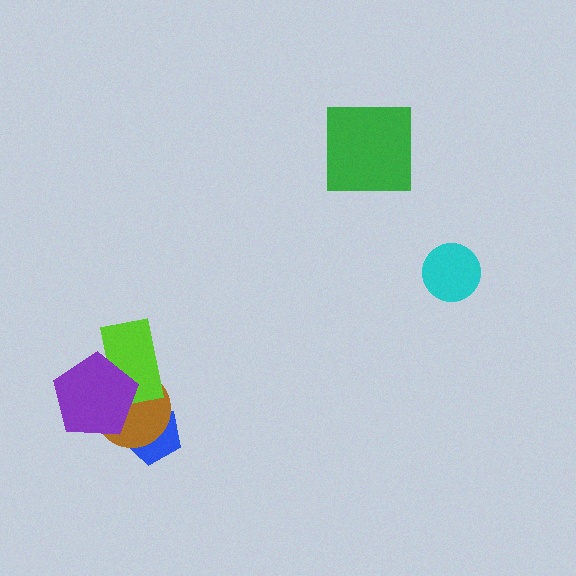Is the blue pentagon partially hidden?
Yes, it is partially covered by another shape.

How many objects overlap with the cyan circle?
0 objects overlap with the cyan circle.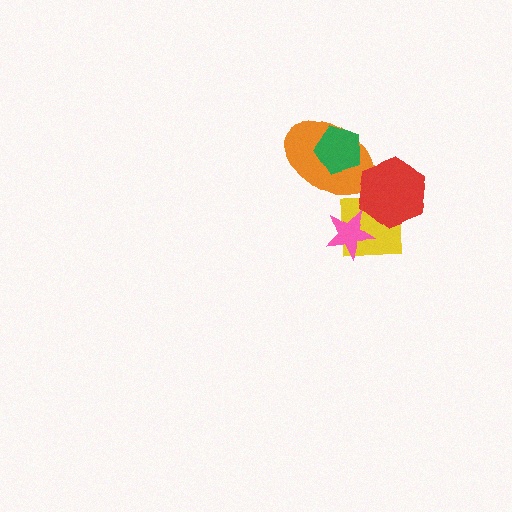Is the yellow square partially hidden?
Yes, it is partially covered by another shape.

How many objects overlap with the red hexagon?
2 objects overlap with the red hexagon.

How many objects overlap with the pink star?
1 object overlaps with the pink star.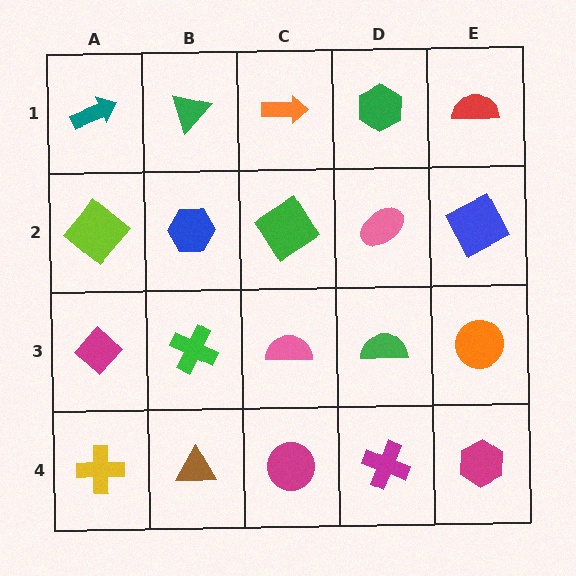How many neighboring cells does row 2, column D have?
4.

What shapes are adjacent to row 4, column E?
An orange circle (row 3, column E), a magenta cross (row 4, column D).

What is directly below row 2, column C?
A pink semicircle.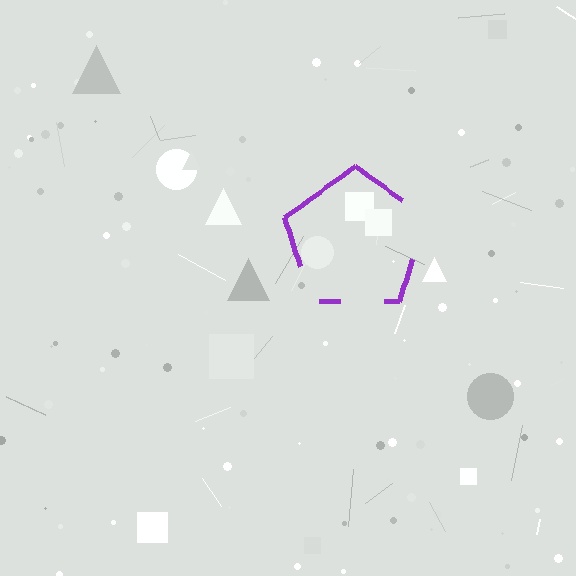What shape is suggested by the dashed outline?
The dashed outline suggests a pentagon.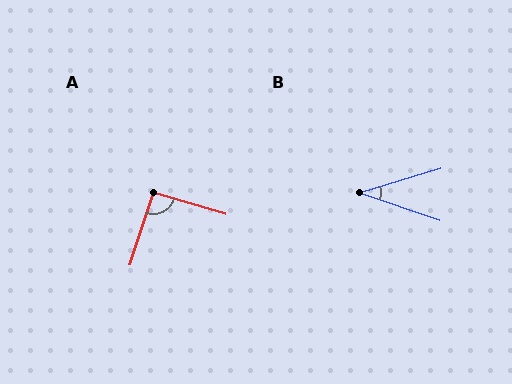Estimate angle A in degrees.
Approximately 91 degrees.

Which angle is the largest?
A, at approximately 91 degrees.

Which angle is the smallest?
B, at approximately 36 degrees.